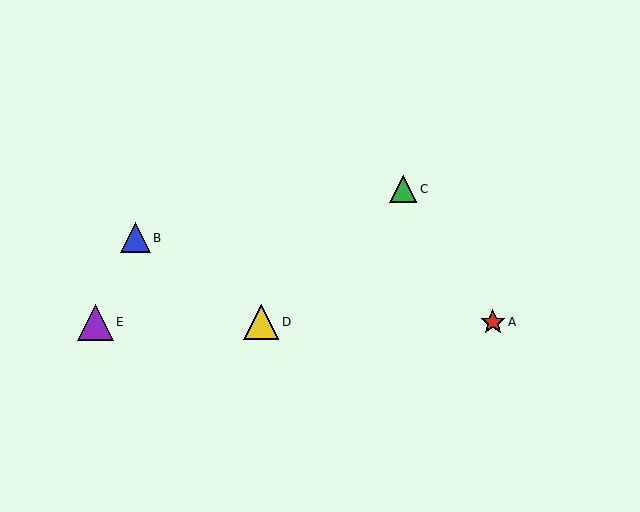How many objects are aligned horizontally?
3 objects (A, D, E) are aligned horizontally.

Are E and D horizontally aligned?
Yes, both are at y≈322.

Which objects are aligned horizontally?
Objects A, D, E are aligned horizontally.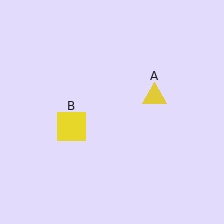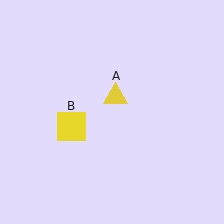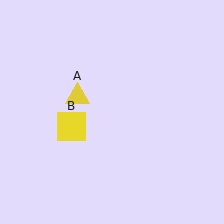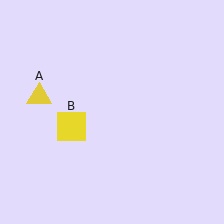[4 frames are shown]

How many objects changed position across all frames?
1 object changed position: yellow triangle (object A).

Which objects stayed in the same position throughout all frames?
Yellow square (object B) remained stationary.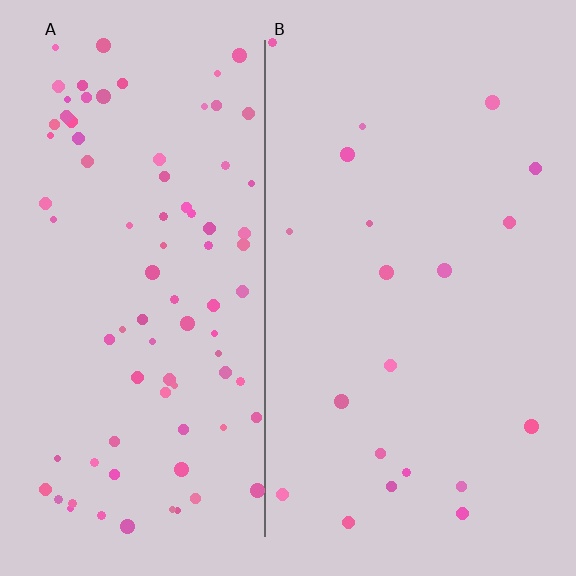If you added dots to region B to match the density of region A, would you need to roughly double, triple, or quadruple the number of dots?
Approximately quadruple.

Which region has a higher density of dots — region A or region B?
A (the left).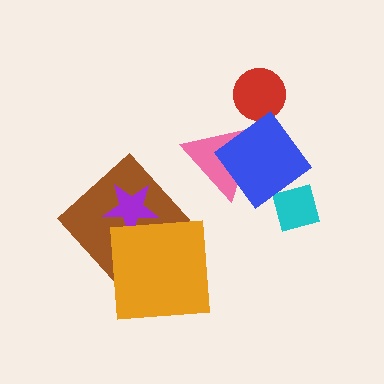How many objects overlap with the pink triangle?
1 object overlaps with the pink triangle.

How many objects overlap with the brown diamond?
2 objects overlap with the brown diamond.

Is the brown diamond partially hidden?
Yes, it is partially covered by another shape.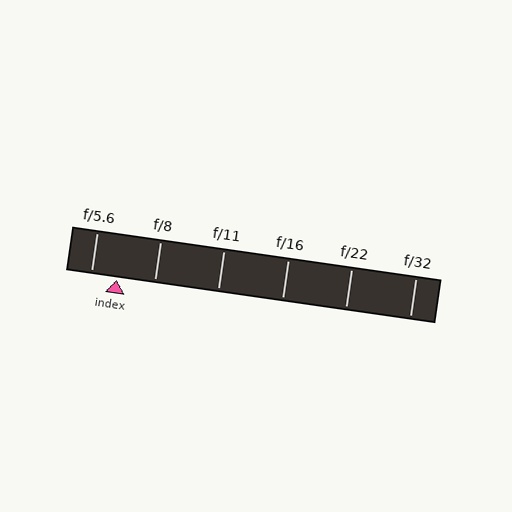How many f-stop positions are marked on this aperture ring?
There are 6 f-stop positions marked.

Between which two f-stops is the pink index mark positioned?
The index mark is between f/5.6 and f/8.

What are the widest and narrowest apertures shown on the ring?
The widest aperture shown is f/5.6 and the narrowest is f/32.